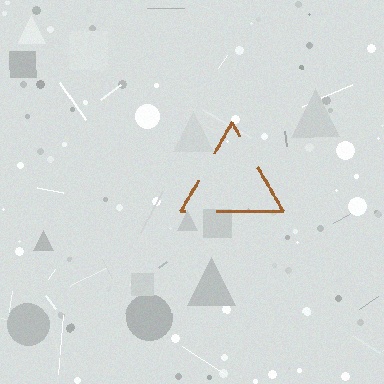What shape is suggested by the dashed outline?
The dashed outline suggests a triangle.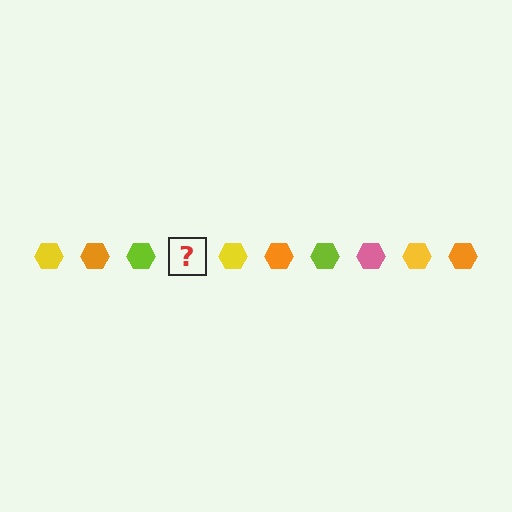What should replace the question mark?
The question mark should be replaced with a pink hexagon.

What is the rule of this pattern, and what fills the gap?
The rule is that the pattern cycles through yellow, orange, lime, pink hexagons. The gap should be filled with a pink hexagon.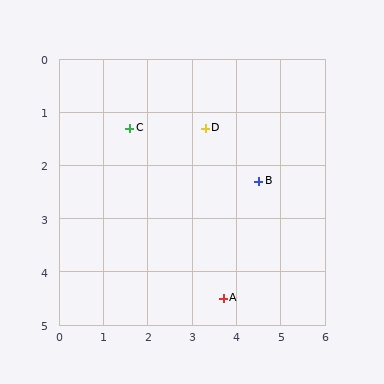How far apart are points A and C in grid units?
Points A and C are about 3.8 grid units apart.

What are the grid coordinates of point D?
Point D is at approximately (3.3, 1.3).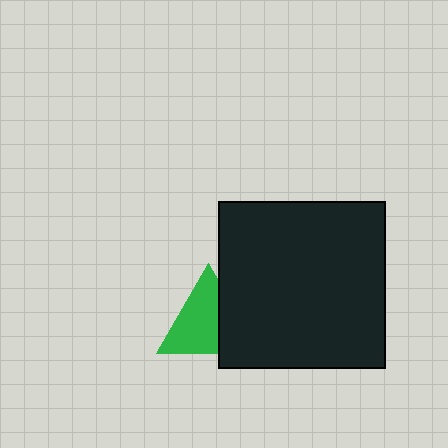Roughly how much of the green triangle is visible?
Most of it is visible (roughly 66%).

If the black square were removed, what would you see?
You would see the complete green triangle.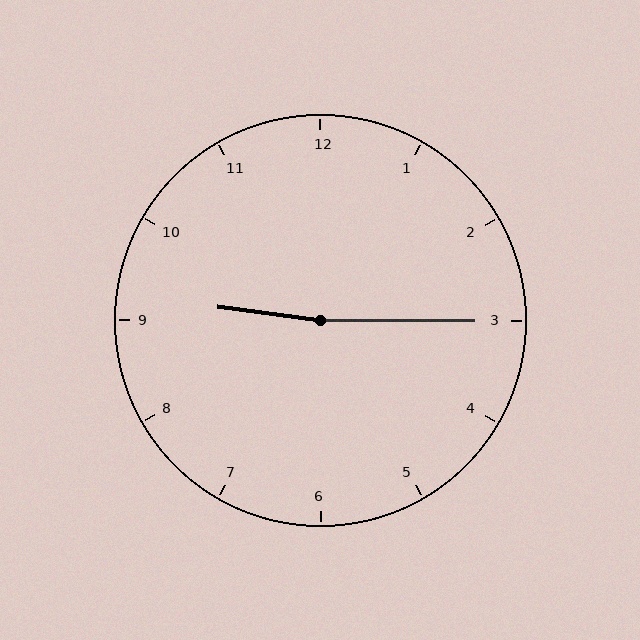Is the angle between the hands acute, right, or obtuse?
It is obtuse.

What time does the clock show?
9:15.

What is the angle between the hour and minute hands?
Approximately 172 degrees.